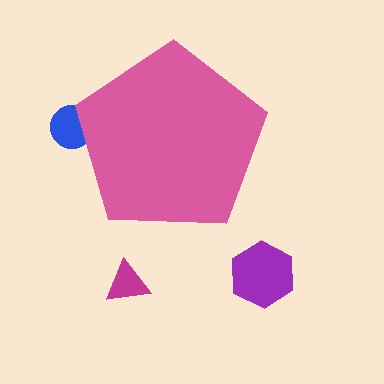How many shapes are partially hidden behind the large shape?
1 shape is partially hidden.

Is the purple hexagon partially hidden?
No, the purple hexagon is fully visible.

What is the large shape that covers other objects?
A pink pentagon.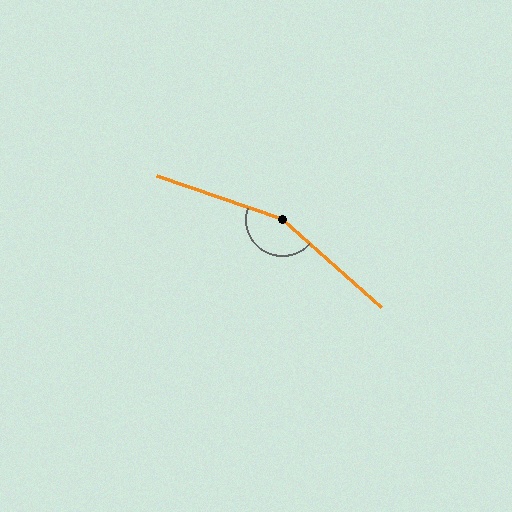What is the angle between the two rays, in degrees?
Approximately 158 degrees.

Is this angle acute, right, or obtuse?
It is obtuse.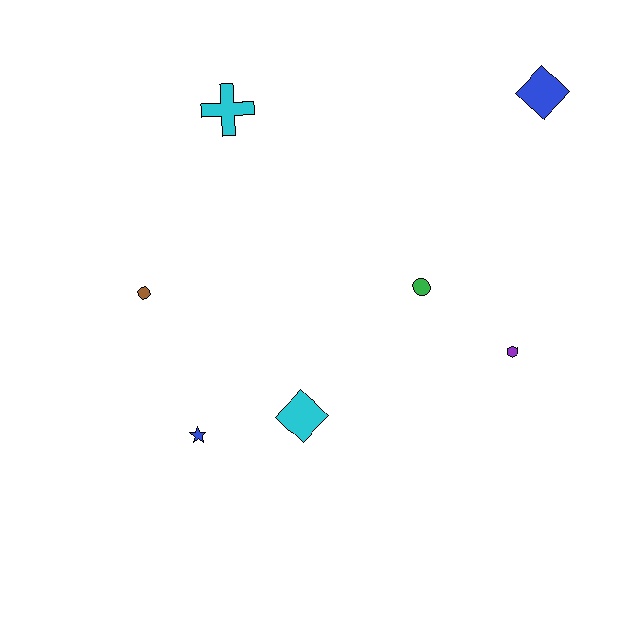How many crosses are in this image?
There is 1 cross.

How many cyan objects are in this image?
There are 2 cyan objects.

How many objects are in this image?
There are 7 objects.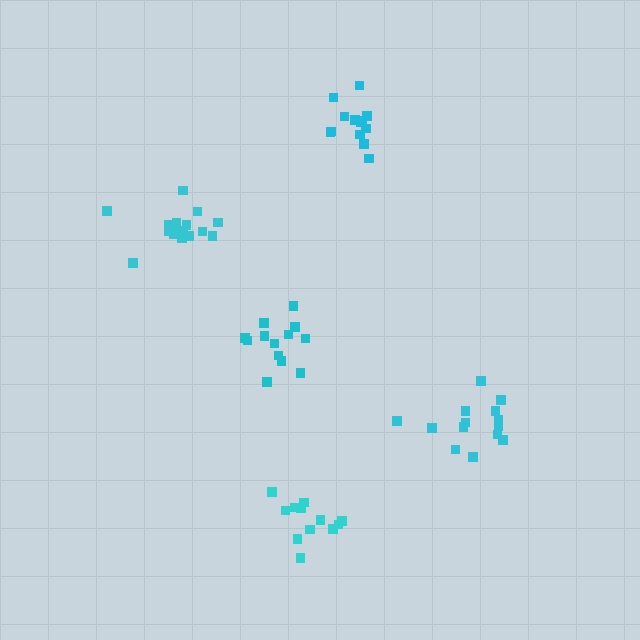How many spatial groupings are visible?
There are 5 spatial groupings.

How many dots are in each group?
Group 1: 13 dots, Group 2: 12 dots, Group 3: 14 dots, Group 4: 13 dots, Group 5: 16 dots (68 total).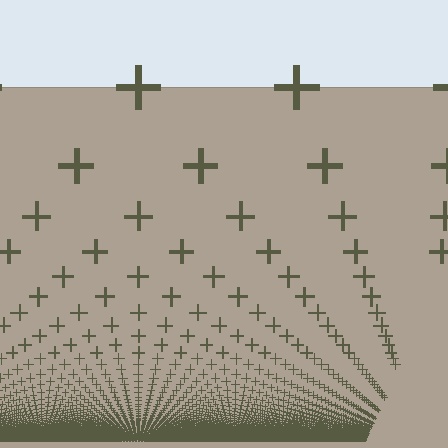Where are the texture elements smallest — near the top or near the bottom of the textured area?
Near the bottom.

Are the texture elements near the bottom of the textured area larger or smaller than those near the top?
Smaller. The gradient is inverted — elements near the bottom are smaller and denser.